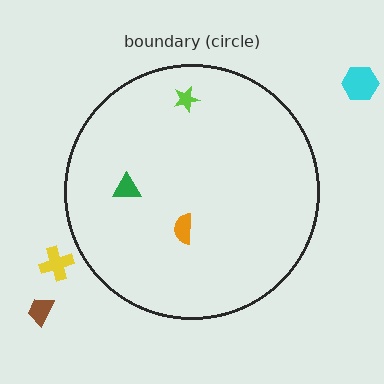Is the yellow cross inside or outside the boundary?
Outside.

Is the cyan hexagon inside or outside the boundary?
Outside.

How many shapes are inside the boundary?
3 inside, 3 outside.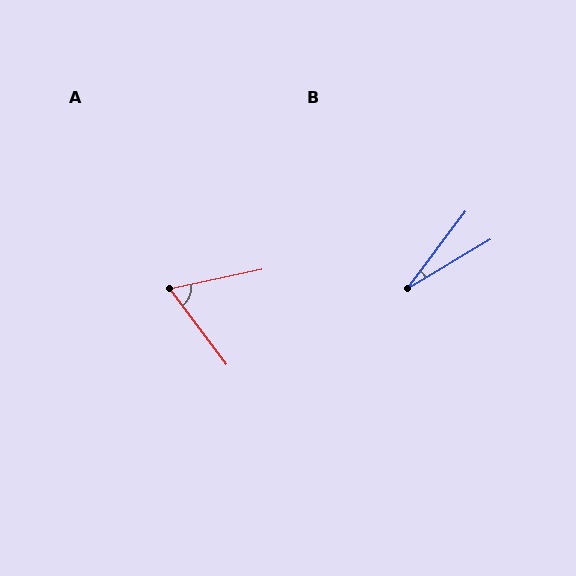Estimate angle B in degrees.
Approximately 23 degrees.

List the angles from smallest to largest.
B (23°), A (65°).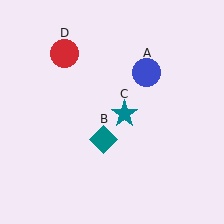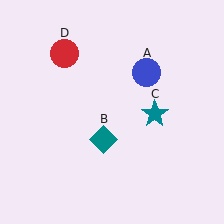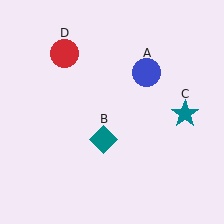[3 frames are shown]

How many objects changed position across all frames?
1 object changed position: teal star (object C).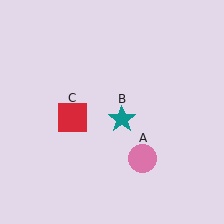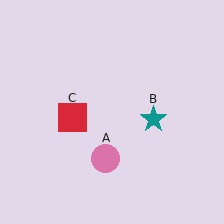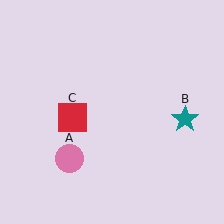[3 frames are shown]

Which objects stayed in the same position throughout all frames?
Red square (object C) remained stationary.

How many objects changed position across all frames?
2 objects changed position: pink circle (object A), teal star (object B).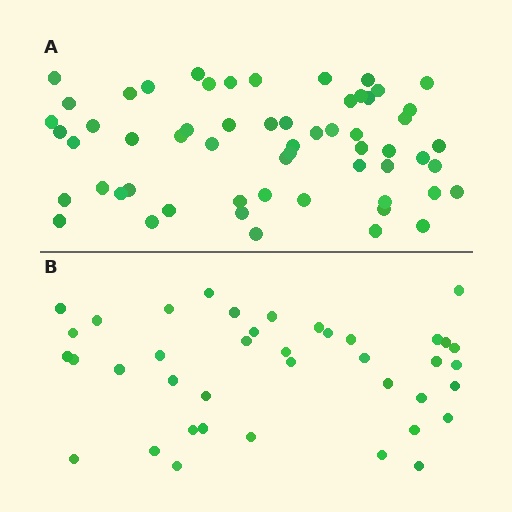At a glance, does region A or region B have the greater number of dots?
Region A (the top region) has more dots.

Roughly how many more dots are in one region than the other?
Region A has approximately 20 more dots than region B.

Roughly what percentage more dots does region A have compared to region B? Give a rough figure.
About 50% more.